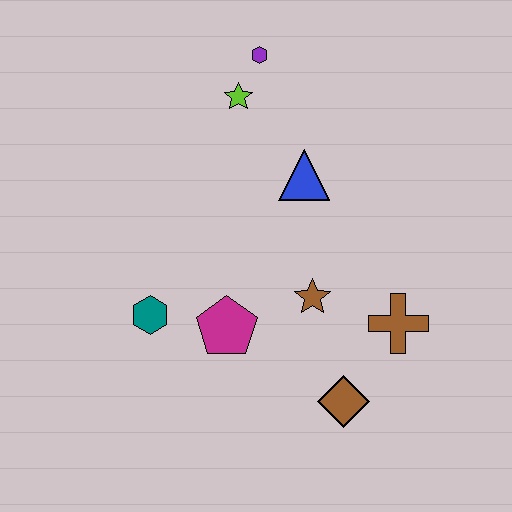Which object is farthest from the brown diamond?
The purple hexagon is farthest from the brown diamond.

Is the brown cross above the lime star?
No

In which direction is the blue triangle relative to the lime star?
The blue triangle is below the lime star.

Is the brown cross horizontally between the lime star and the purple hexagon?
No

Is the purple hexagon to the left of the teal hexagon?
No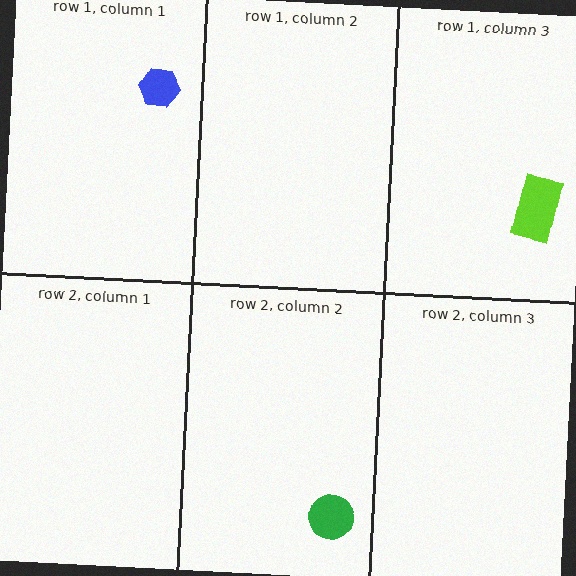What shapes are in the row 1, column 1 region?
The blue hexagon.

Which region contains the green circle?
The row 2, column 2 region.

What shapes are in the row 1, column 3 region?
The lime rectangle.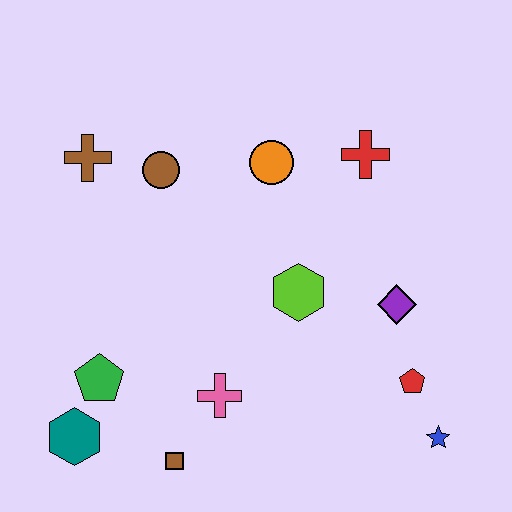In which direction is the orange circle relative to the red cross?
The orange circle is to the left of the red cross.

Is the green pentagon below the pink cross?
No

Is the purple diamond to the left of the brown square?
No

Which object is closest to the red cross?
The orange circle is closest to the red cross.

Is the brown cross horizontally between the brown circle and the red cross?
No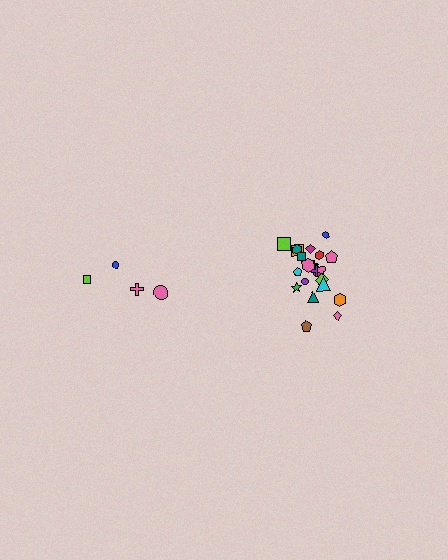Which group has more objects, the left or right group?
The right group.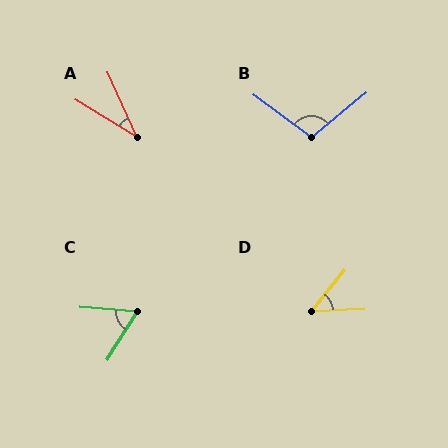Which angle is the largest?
B, at approximately 105 degrees.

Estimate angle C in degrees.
Approximately 63 degrees.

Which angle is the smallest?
A, at approximately 34 degrees.